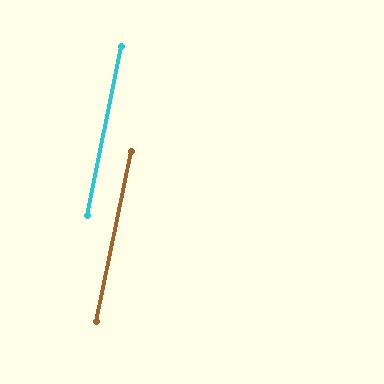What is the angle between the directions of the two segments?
Approximately 0 degrees.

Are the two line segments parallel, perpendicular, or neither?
Parallel — their directions differ by only 0.1°.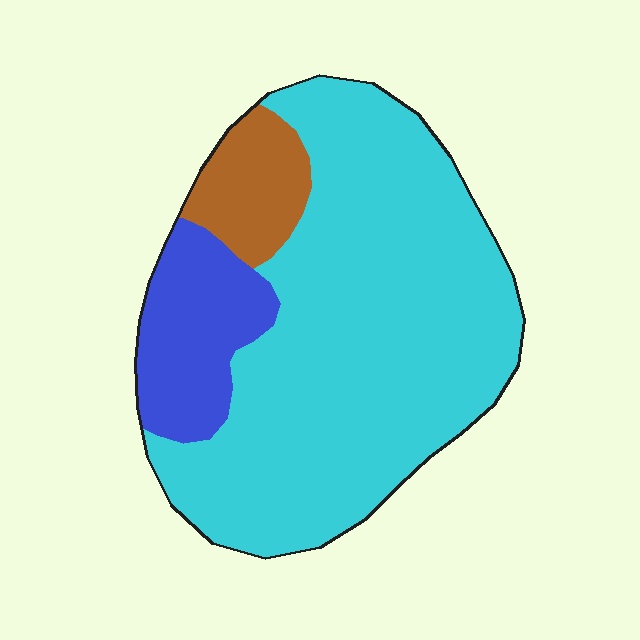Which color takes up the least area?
Brown, at roughly 10%.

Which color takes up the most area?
Cyan, at roughly 75%.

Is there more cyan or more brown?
Cyan.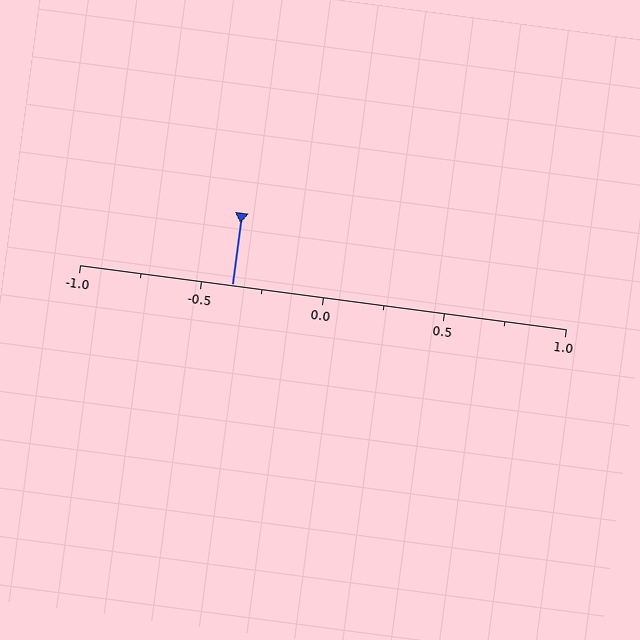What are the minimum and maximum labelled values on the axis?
The axis runs from -1.0 to 1.0.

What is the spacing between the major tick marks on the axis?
The major ticks are spaced 0.5 apart.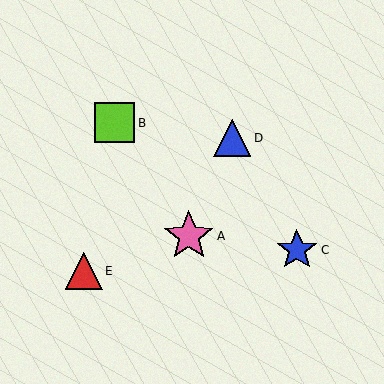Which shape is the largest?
The pink star (labeled A) is the largest.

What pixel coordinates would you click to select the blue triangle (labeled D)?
Click at (232, 138) to select the blue triangle D.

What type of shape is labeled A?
Shape A is a pink star.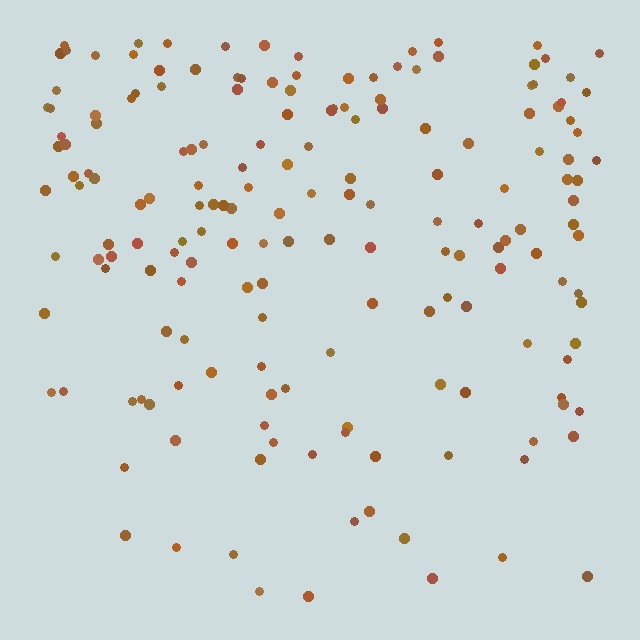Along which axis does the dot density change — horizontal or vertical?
Vertical.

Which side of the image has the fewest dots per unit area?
The bottom.